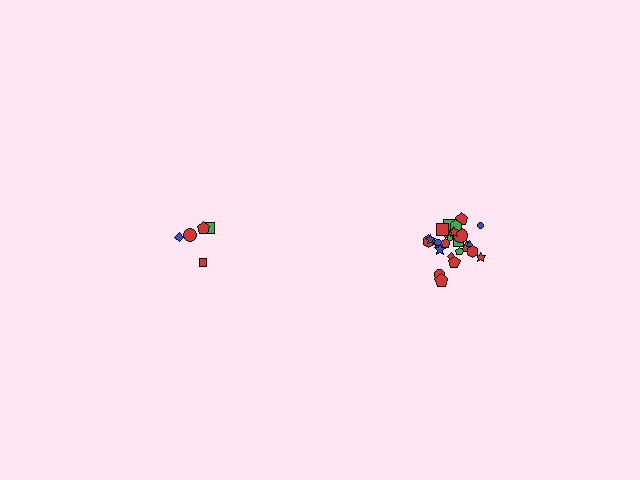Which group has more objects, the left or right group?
The right group.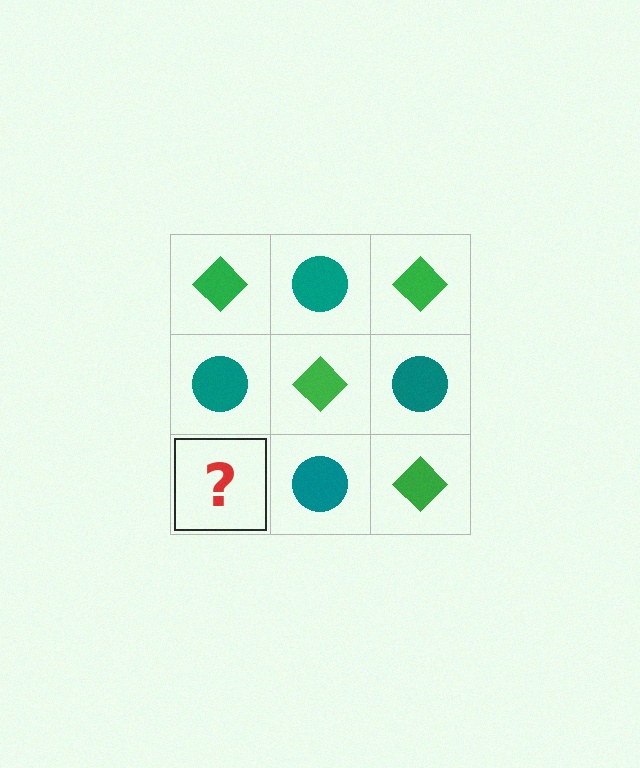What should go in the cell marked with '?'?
The missing cell should contain a green diamond.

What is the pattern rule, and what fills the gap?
The rule is that it alternates green diamond and teal circle in a checkerboard pattern. The gap should be filled with a green diamond.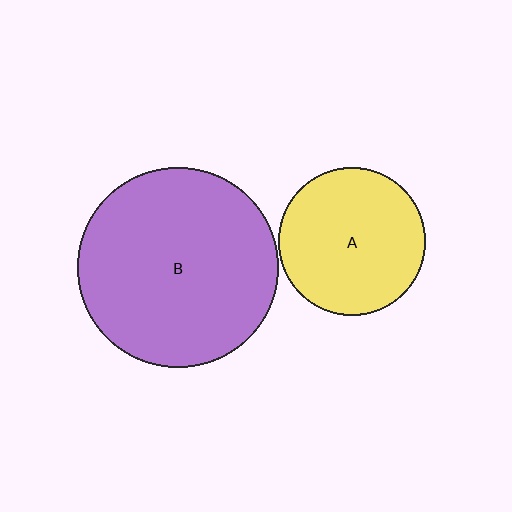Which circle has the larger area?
Circle B (purple).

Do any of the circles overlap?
No, none of the circles overlap.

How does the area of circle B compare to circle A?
Approximately 1.9 times.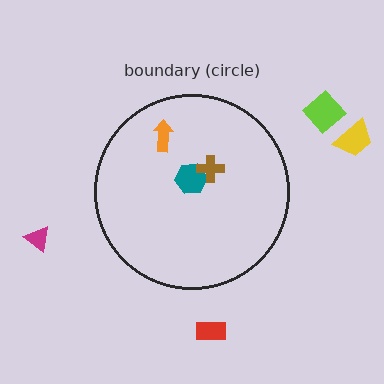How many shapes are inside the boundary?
3 inside, 4 outside.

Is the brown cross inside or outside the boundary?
Inside.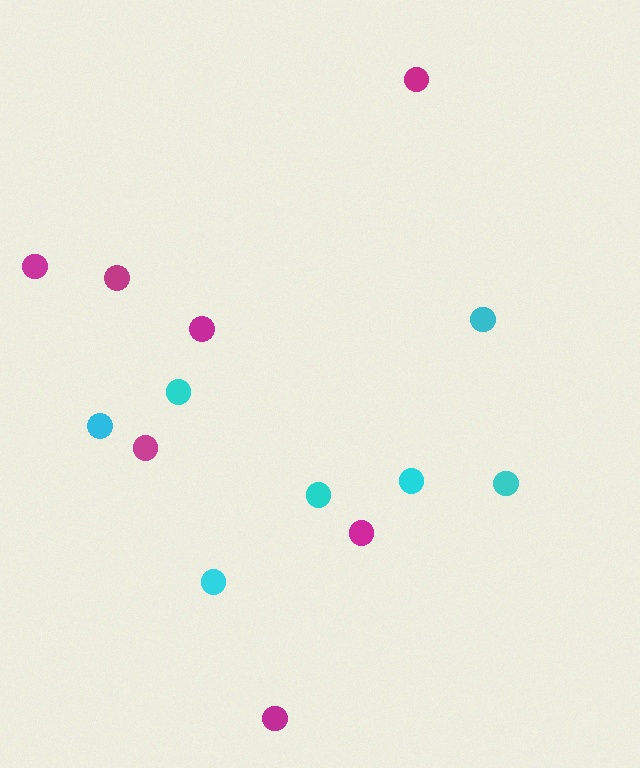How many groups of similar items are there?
There are 2 groups: one group of cyan circles (7) and one group of magenta circles (7).